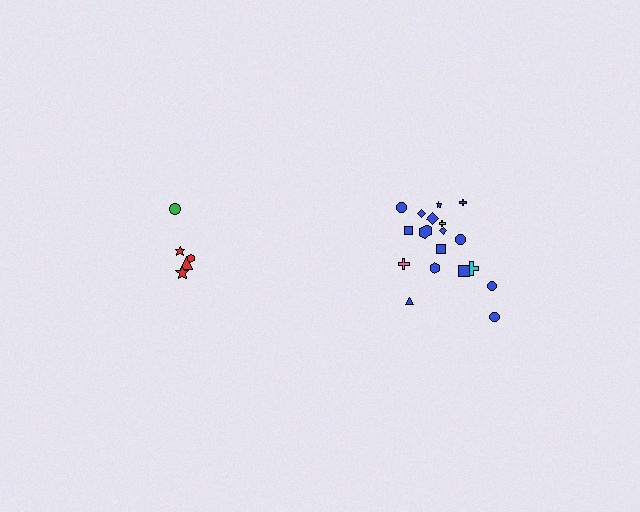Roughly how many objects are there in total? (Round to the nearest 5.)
Roughly 25 objects in total.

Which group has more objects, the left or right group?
The right group.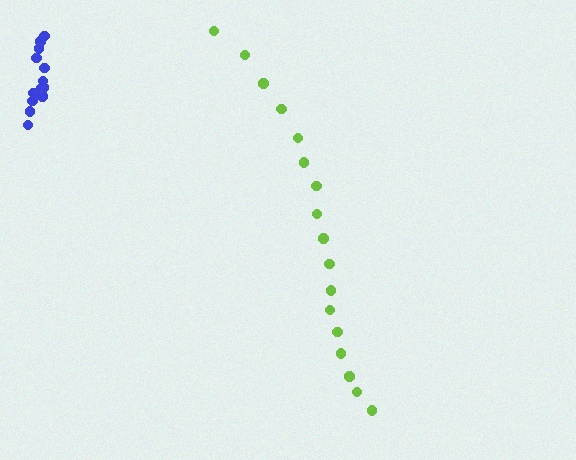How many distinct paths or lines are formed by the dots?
There are 2 distinct paths.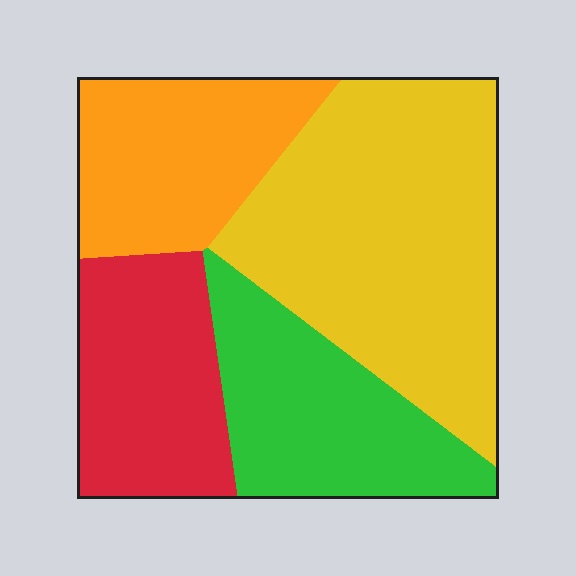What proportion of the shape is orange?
Orange covers around 20% of the shape.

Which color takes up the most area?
Yellow, at roughly 40%.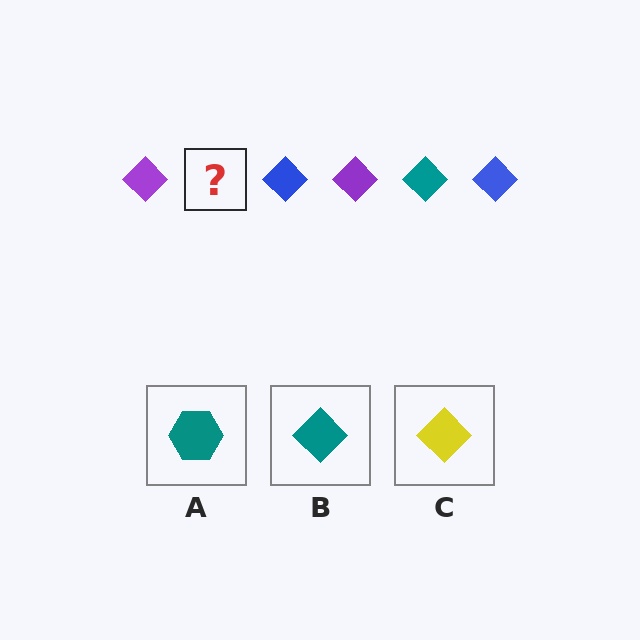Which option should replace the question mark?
Option B.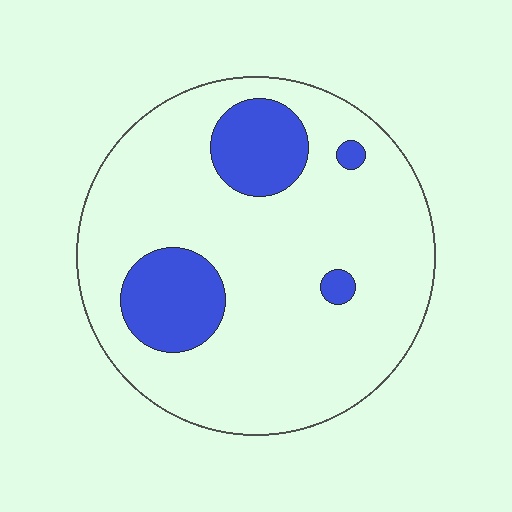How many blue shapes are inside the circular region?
4.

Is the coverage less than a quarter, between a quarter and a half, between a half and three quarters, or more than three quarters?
Less than a quarter.